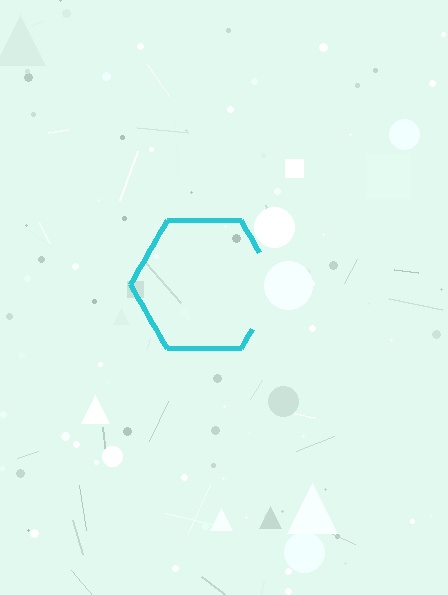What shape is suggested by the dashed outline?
The dashed outline suggests a hexagon.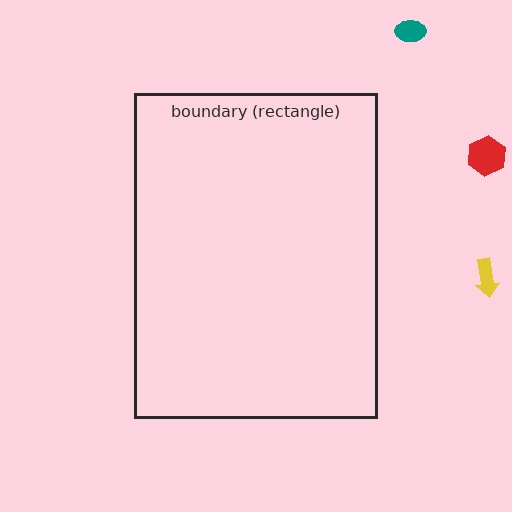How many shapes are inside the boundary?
0 inside, 3 outside.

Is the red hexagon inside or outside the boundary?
Outside.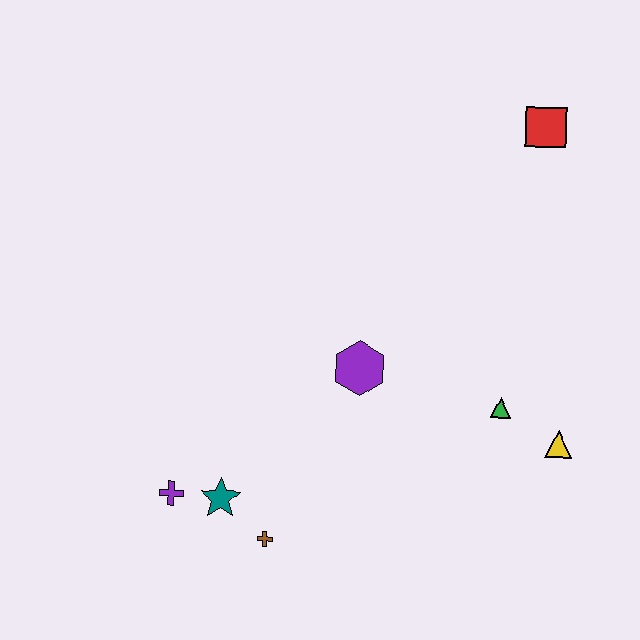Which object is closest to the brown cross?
The teal star is closest to the brown cross.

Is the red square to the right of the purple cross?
Yes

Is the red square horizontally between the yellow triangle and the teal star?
Yes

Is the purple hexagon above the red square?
No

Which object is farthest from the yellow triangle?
The purple cross is farthest from the yellow triangle.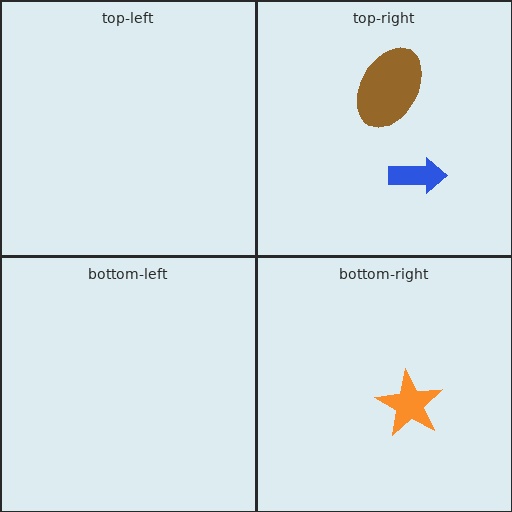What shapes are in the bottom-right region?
The orange star.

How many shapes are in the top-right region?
2.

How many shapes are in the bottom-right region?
1.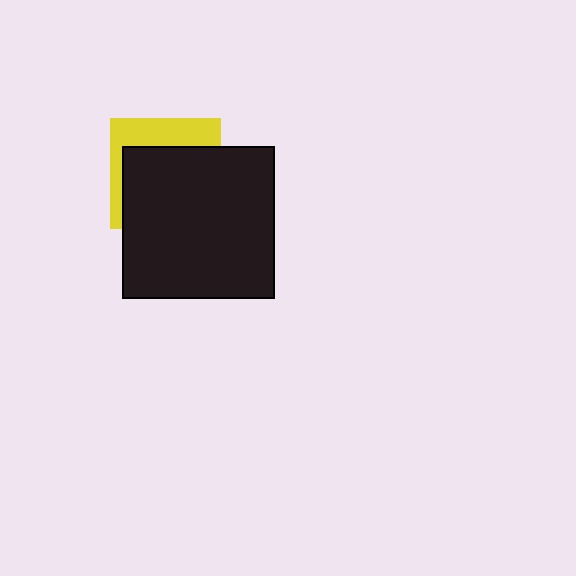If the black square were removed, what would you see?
You would see the complete yellow square.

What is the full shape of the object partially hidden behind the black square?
The partially hidden object is a yellow square.